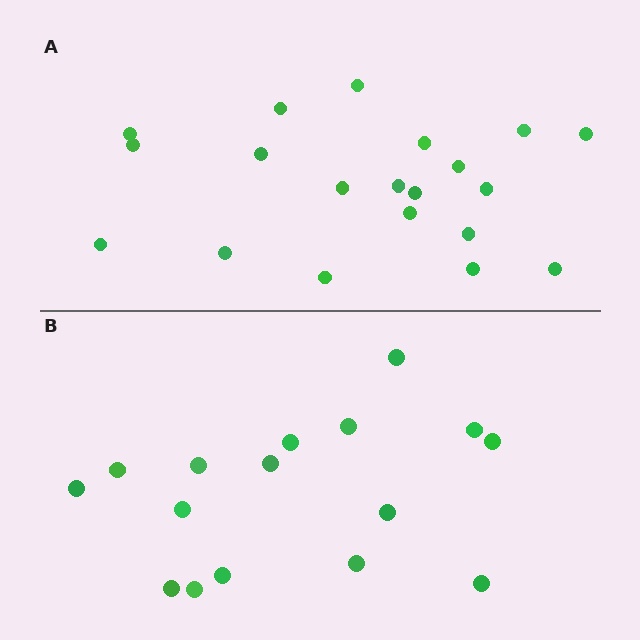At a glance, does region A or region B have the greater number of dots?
Region A (the top region) has more dots.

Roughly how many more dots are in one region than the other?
Region A has about 4 more dots than region B.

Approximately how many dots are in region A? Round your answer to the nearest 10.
About 20 dots.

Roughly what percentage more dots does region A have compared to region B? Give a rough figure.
About 25% more.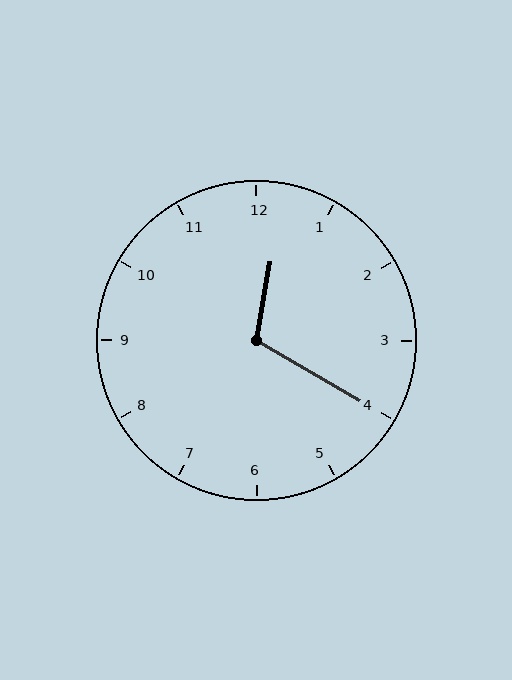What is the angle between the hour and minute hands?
Approximately 110 degrees.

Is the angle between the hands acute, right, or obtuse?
It is obtuse.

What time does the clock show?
12:20.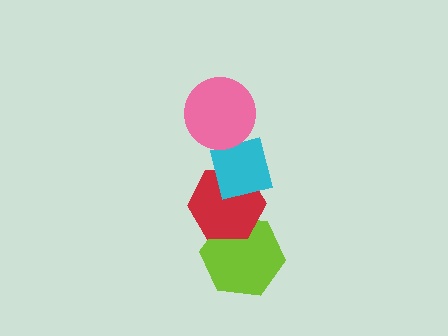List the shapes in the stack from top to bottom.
From top to bottom: the pink circle, the cyan square, the red hexagon, the lime hexagon.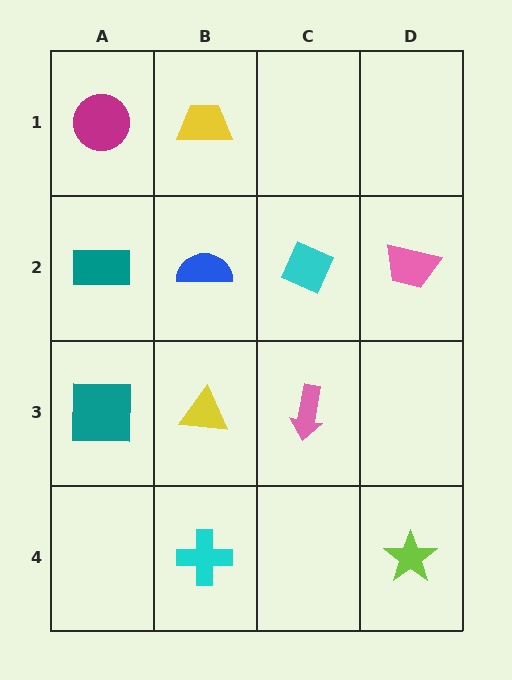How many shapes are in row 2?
4 shapes.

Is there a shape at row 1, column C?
No, that cell is empty.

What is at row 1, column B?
A yellow trapezoid.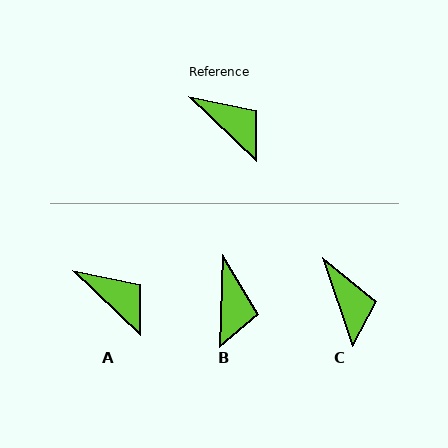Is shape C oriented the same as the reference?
No, it is off by about 27 degrees.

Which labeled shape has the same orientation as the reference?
A.